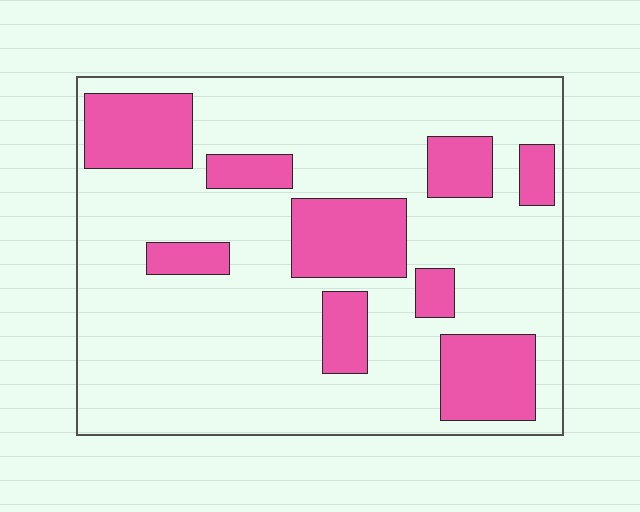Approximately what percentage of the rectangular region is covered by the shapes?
Approximately 25%.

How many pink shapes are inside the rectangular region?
9.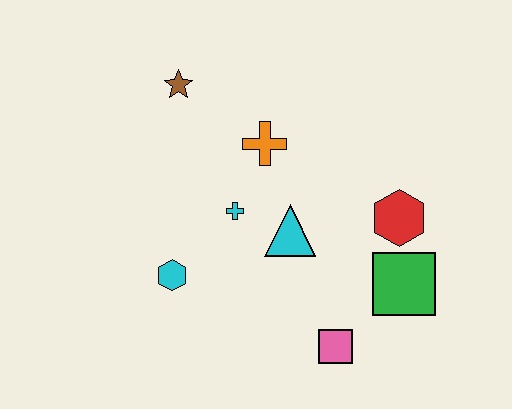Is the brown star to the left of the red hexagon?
Yes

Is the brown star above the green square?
Yes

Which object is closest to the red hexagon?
The green square is closest to the red hexagon.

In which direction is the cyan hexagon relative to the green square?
The cyan hexagon is to the left of the green square.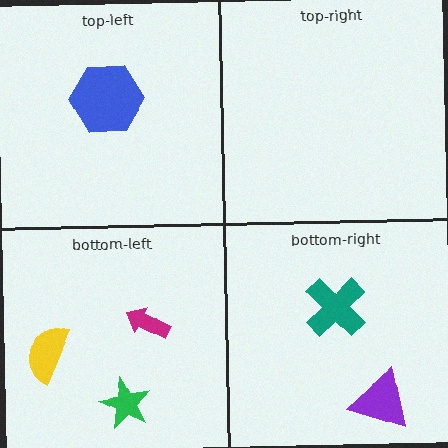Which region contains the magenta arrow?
The bottom-left region.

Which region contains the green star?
The bottom-left region.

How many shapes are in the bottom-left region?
3.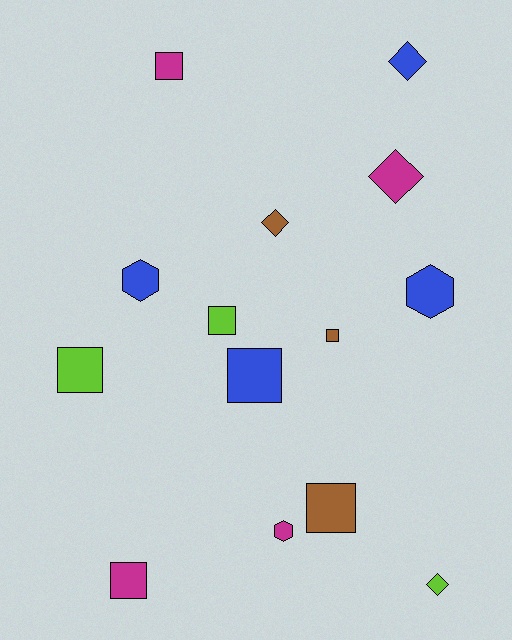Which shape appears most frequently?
Square, with 7 objects.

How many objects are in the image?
There are 14 objects.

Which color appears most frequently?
Blue, with 4 objects.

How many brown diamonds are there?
There is 1 brown diamond.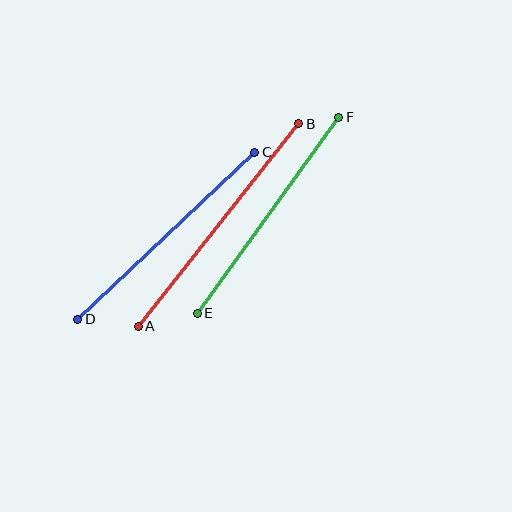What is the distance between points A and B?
The distance is approximately 258 pixels.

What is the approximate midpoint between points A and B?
The midpoint is at approximately (219, 225) pixels.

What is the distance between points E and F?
The distance is approximately 241 pixels.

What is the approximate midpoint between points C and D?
The midpoint is at approximately (166, 236) pixels.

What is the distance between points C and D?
The distance is approximately 243 pixels.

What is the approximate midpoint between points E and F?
The midpoint is at approximately (268, 215) pixels.